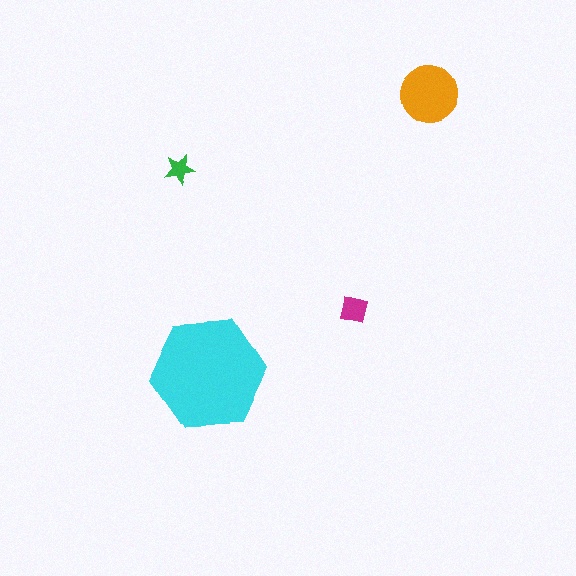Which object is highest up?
The orange circle is topmost.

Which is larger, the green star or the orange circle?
The orange circle.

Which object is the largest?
The cyan hexagon.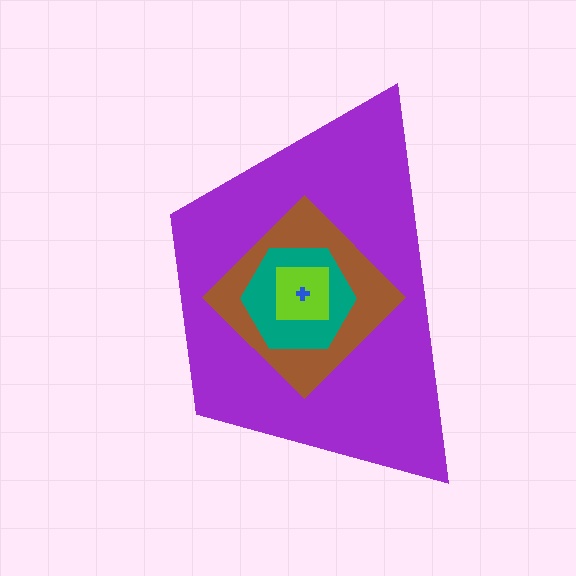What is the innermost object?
The blue cross.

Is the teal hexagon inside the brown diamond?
Yes.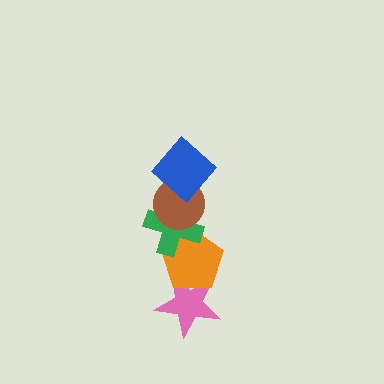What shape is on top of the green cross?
The brown circle is on top of the green cross.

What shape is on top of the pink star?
The orange pentagon is on top of the pink star.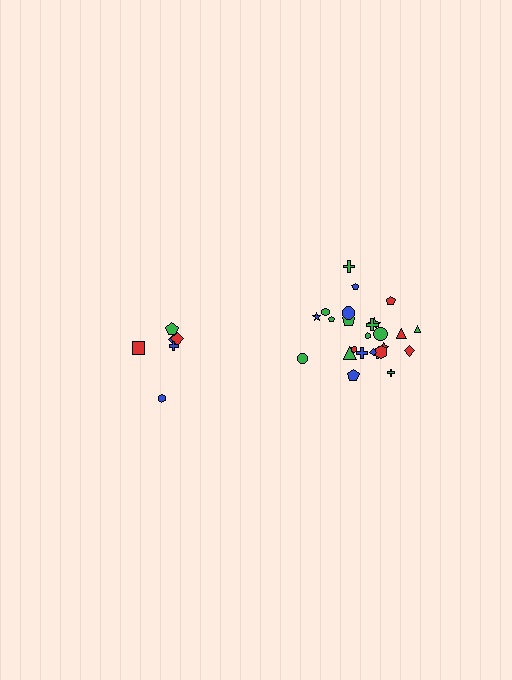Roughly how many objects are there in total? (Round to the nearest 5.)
Roughly 30 objects in total.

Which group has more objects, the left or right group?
The right group.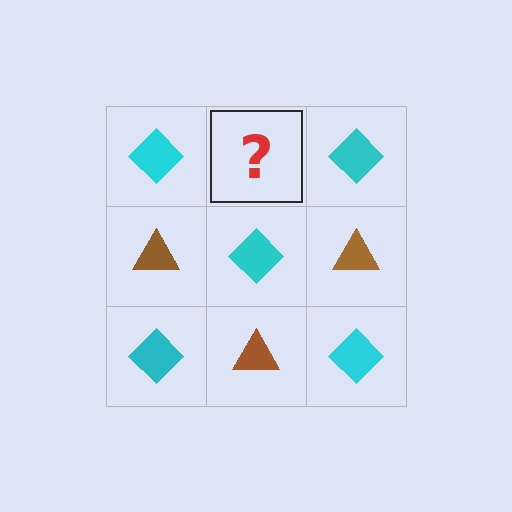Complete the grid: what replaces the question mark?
The question mark should be replaced with a brown triangle.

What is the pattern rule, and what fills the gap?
The rule is that it alternates cyan diamond and brown triangle in a checkerboard pattern. The gap should be filled with a brown triangle.